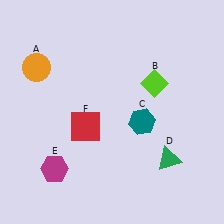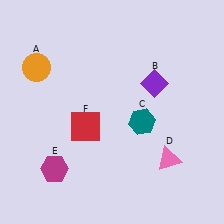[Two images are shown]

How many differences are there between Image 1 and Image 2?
There are 2 differences between the two images.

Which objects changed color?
B changed from lime to purple. D changed from green to pink.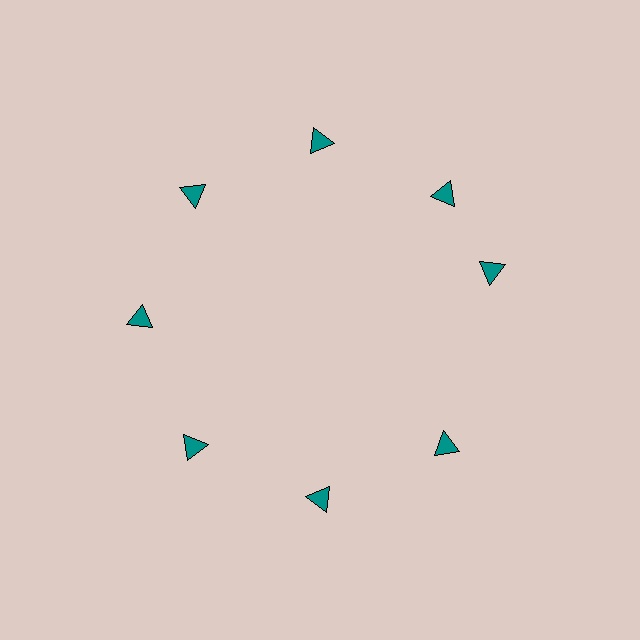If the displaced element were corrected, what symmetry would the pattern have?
It would have 8-fold rotational symmetry — the pattern would map onto itself every 45 degrees.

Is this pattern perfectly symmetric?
No. The 8 teal triangles are arranged in a ring, but one element near the 3 o'clock position is rotated out of alignment along the ring, breaking the 8-fold rotational symmetry.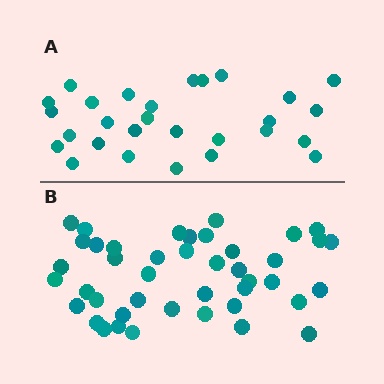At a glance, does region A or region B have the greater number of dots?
Region B (the bottom region) has more dots.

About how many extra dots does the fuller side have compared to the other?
Region B has approximately 15 more dots than region A.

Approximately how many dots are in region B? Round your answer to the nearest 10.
About 40 dots. (The exact count is 43, which rounds to 40.)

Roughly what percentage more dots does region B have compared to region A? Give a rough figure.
About 55% more.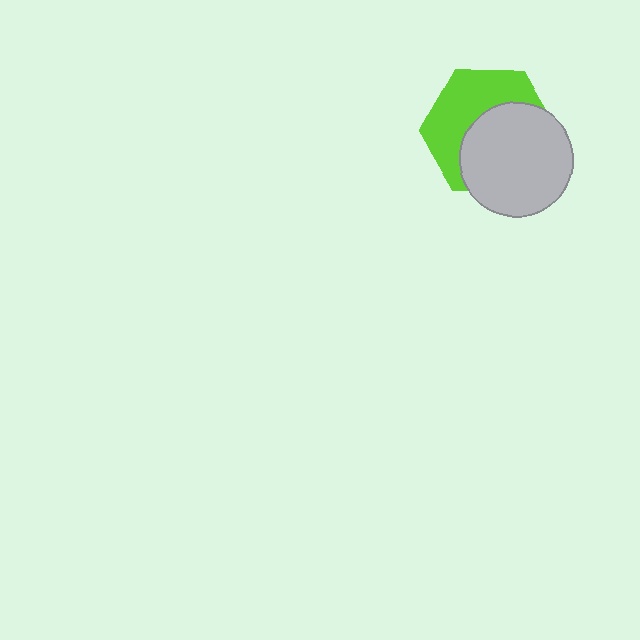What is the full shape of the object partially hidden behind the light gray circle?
The partially hidden object is a lime hexagon.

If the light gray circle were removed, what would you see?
You would see the complete lime hexagon.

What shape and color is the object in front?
The object in front is a light gray circle.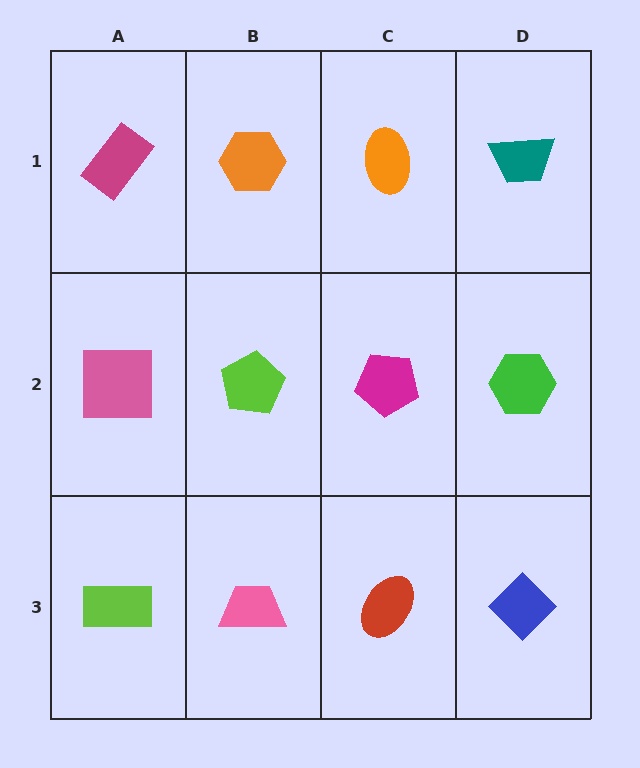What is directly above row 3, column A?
A pink square.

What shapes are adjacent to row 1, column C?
A magenta pentagon (row 2, column C), an orange hexagon (row 1, column B), a teal trapezoid (row 1, column D).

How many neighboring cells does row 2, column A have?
3.